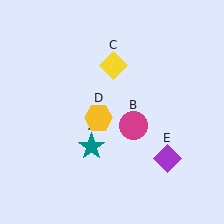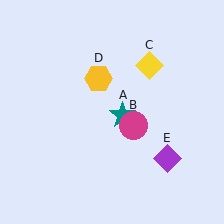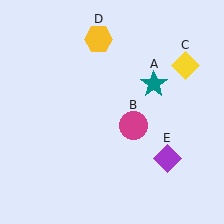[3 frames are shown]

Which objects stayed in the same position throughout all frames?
Magenta circle (object B) and purple diamond (object E) remained stationary.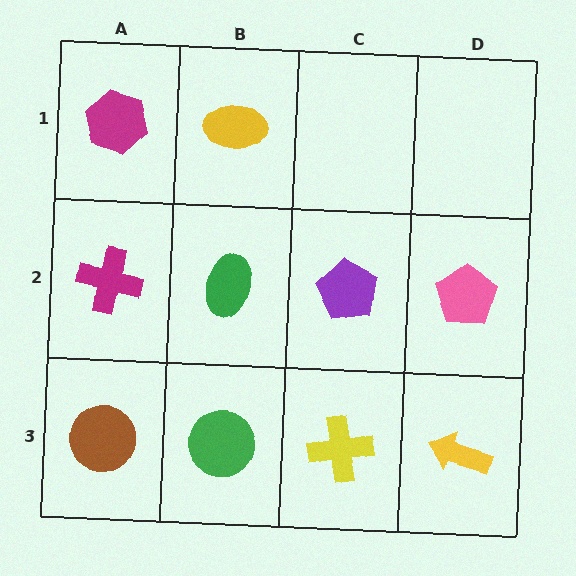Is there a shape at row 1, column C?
No, that cell is empty.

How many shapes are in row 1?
2 shapes.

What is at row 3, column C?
A yellow cross.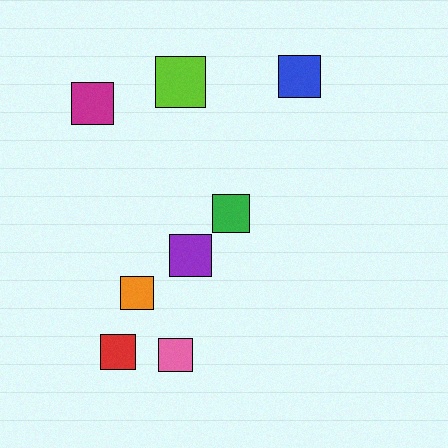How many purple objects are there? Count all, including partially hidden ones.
There is 1 purple object.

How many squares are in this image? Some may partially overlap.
There are 8 squares.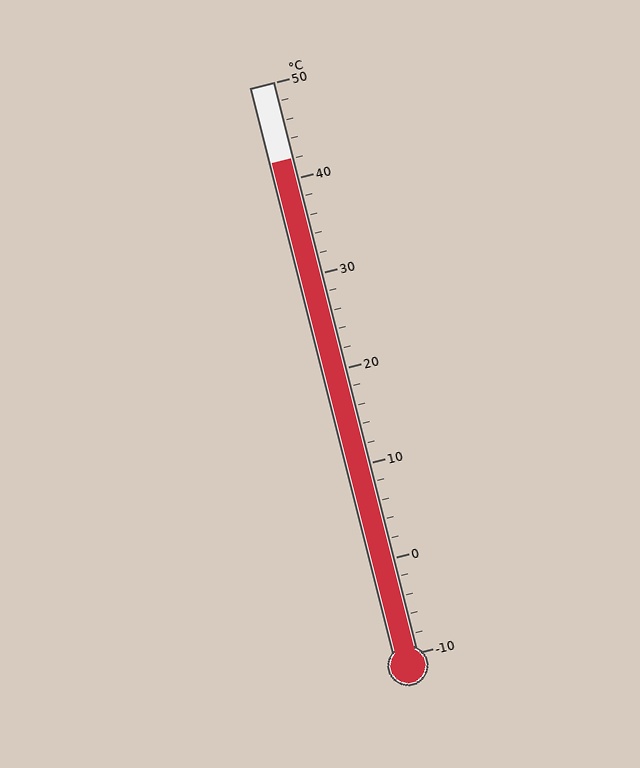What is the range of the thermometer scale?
The thermometer scale ranges from -10°C to 50°C.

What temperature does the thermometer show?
The thermometer shows approximately 42°C.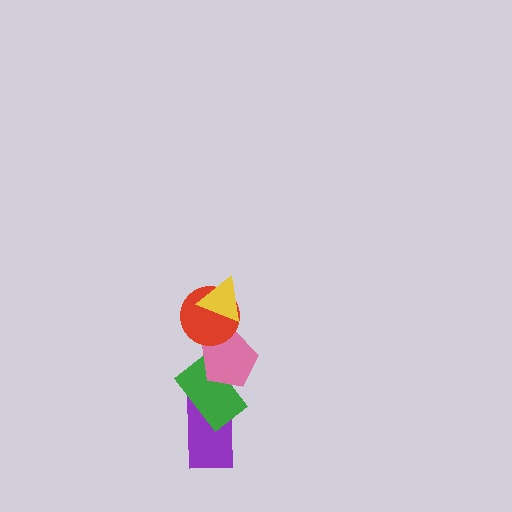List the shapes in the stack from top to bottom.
From top to bottom: the yellow triangle, the red circle, the pink pentagon, the green rectangle, the purple rectangle.